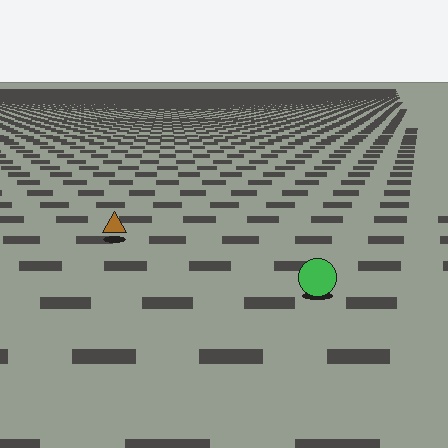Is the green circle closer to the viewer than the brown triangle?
Yes. The green circle is closer — you can tell from the texture gradient: the ground texture is coarser near it.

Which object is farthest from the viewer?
The brown triangle is farthest from the viewer. It appears smaller and the ground texture around it is denser.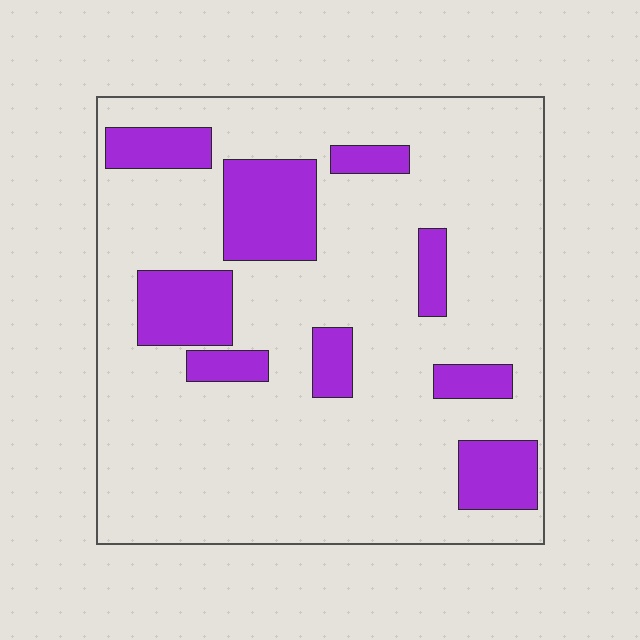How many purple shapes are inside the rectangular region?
9.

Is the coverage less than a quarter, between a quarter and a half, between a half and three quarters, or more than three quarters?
Less than a quarter.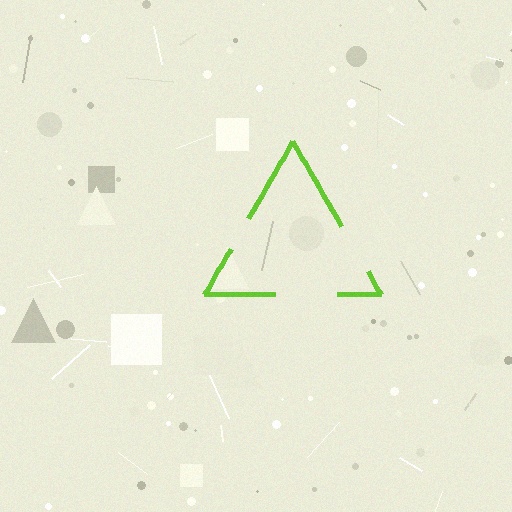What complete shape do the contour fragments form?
The contour fragments form a triangle.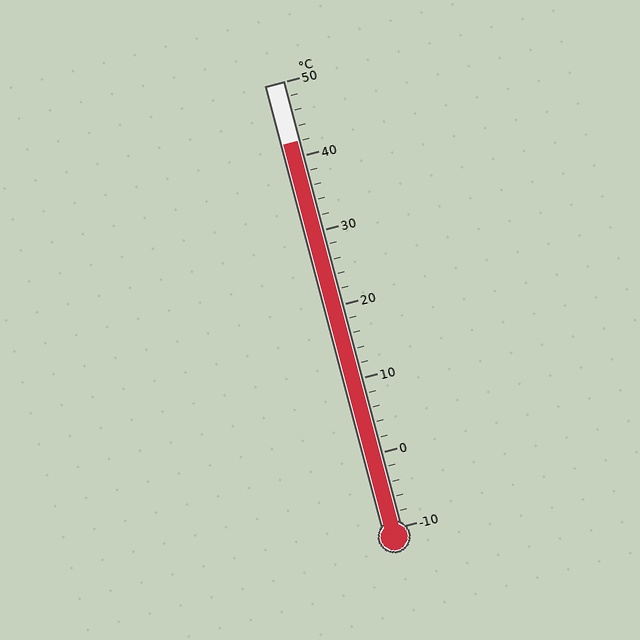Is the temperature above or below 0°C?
The temperature is above 0°C.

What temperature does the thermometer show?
The thermometer shows approximately 42°C.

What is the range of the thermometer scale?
The thermometer scale ranges from -10°C to 50°C.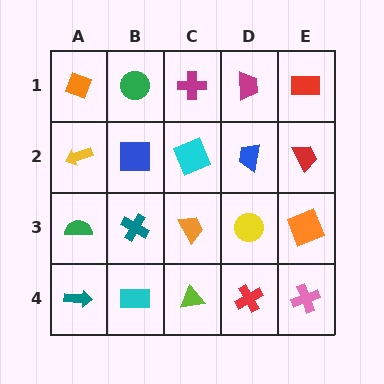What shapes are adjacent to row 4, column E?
An orange square (row 3, column E), a red cross (row 4, column D).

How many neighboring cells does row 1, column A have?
2.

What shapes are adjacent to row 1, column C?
A cyan square (row 2, column C), a green circle (row 1, column B), a magenta trapezoid (row 1, column D).